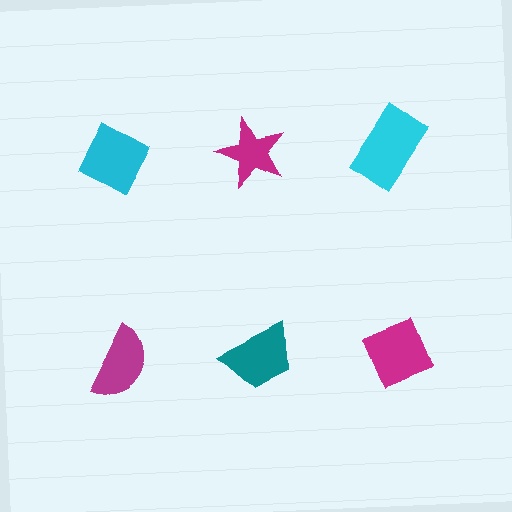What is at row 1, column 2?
A magenta star.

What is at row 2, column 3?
A magenta diamond.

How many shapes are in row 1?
3 shapes.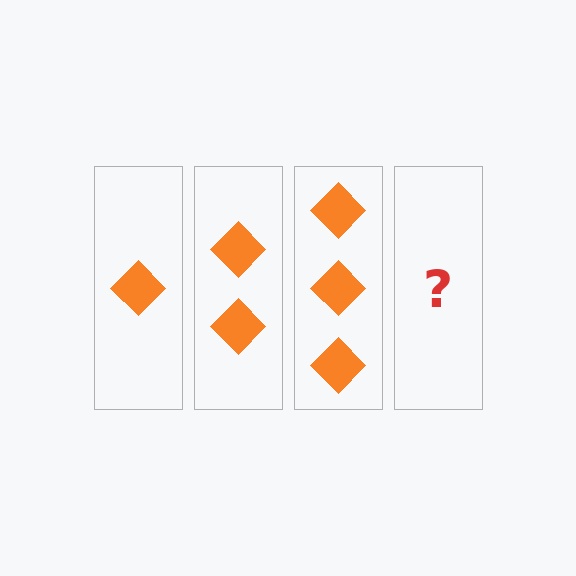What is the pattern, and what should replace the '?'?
The pattern is that each step adds one more diamond. The '?' should be 4 diamonds.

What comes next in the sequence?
The next element should be 4 diamonds.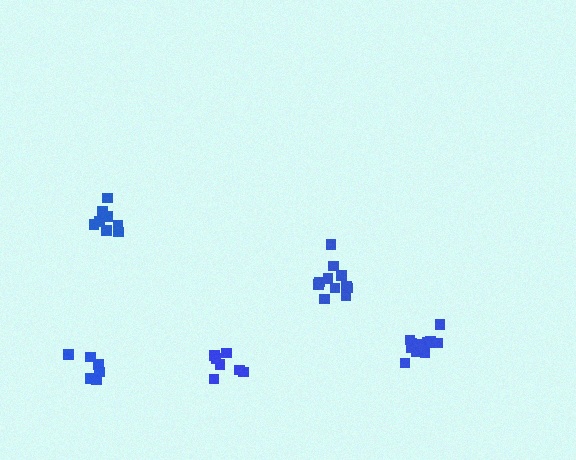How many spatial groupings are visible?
There are 5 spatial groupings.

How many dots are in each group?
Group 1: 8 dots, Group 2: 7 dots, Group 3: 11 dots, Group 4: 11 dots, Group 5: 6 dots (43 total).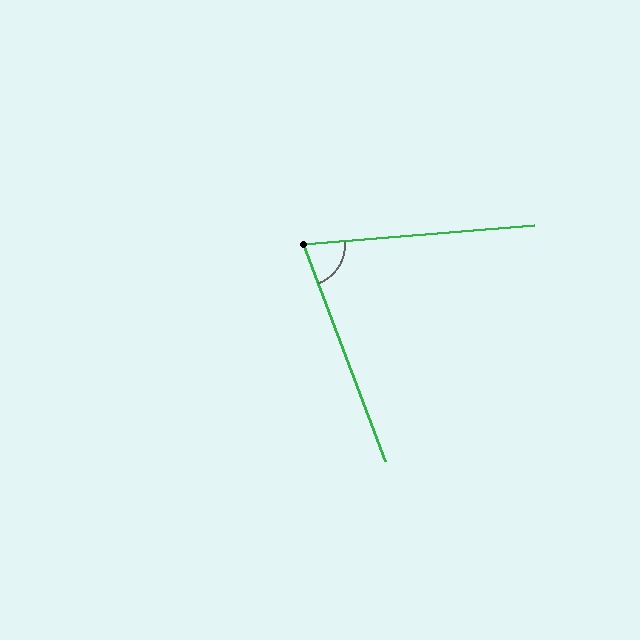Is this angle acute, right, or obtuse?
It is acute.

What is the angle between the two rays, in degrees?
Approximately 74 degrees.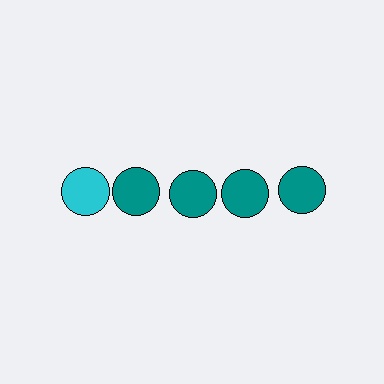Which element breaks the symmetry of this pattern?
The cyan circle in the top row, leftmost column breaks the symmetry. All other shapes are teal circles.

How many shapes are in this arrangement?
There are 5 shapes arranged in a grid pattern.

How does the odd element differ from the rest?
It has a different color: cyan instead of teal.